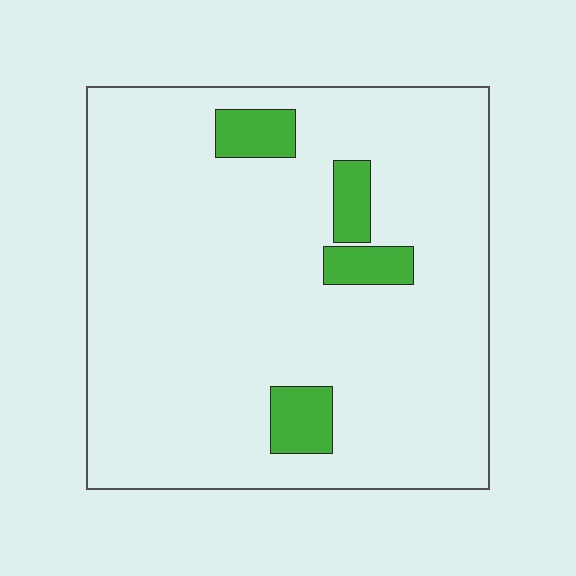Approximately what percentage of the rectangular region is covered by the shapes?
Approximately 10%.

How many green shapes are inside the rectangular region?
4.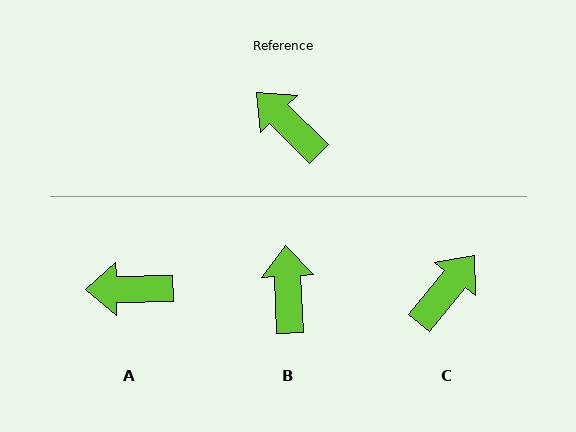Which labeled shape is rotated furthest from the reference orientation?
C, about 85 degrees away.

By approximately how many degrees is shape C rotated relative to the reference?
Approximately 85 degrees clockwise.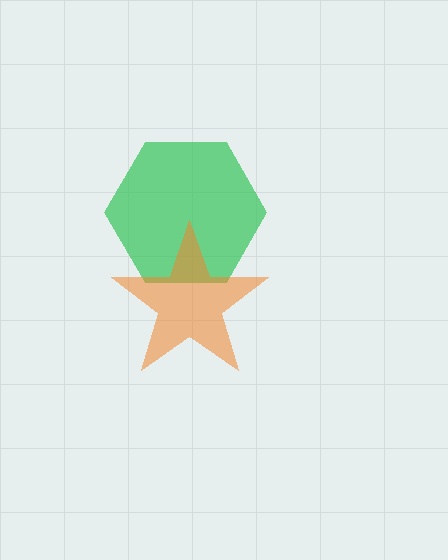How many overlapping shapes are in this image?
There are 2 overlapping shapes in the image.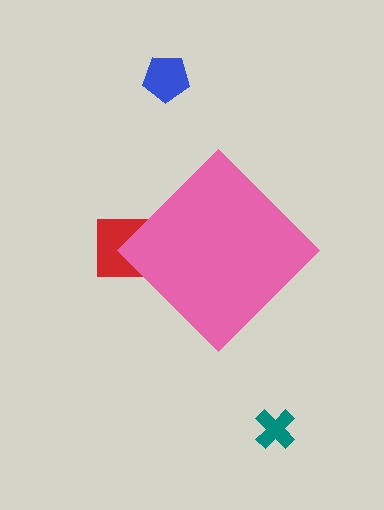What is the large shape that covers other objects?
A pink diamond.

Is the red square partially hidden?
Yes, the red square is partially hidden behind the pink diamond.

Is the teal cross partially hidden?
No, the teal cross is fully visible.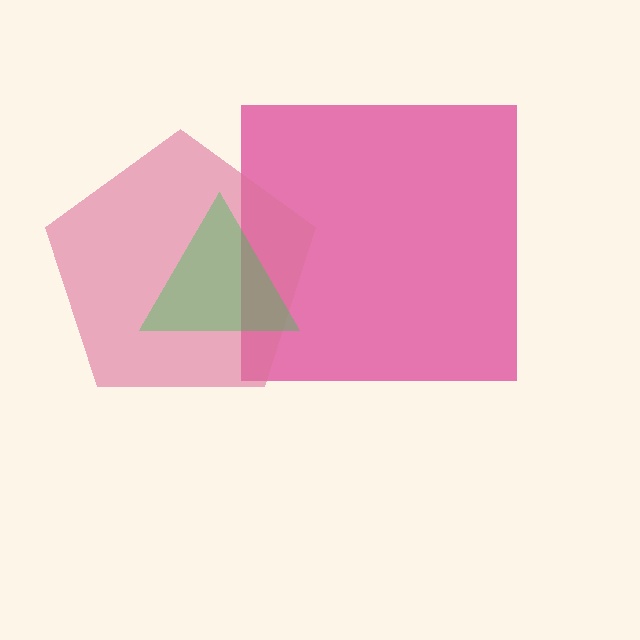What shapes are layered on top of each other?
The layered shapes are: a magenta square, a pink pentagon, a green triangle.